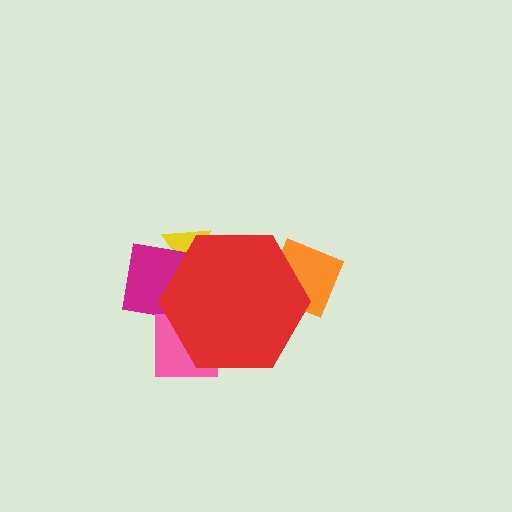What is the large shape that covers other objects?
A red hexagon.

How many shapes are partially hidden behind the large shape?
6 shapes are partially hidden.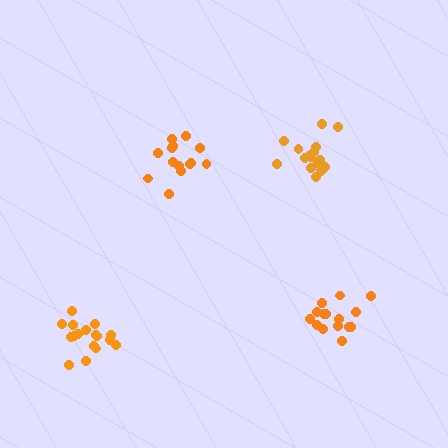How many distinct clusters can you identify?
There are 4 distinct clusters.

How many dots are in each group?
Group 1: 15 dots, Group 2: 17 dots, Group 3: 17 dots, Group 4: 14 dots (63 total).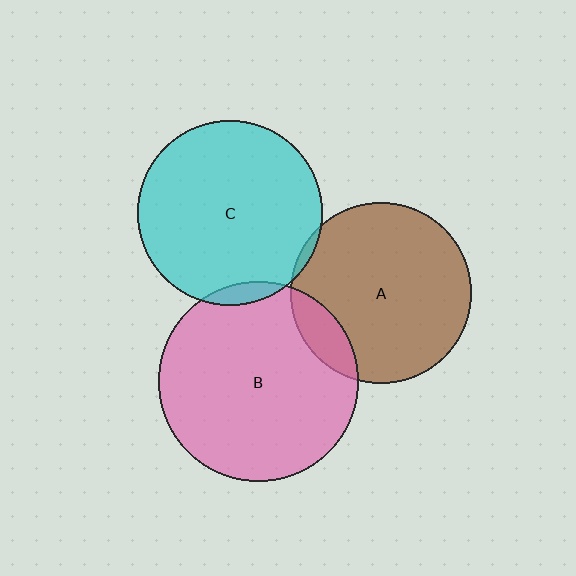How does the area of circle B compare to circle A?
Approximately 1.2 times.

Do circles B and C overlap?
Yes.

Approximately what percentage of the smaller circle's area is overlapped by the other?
Approximately 5%.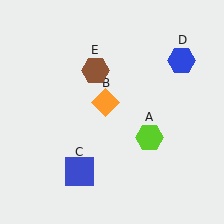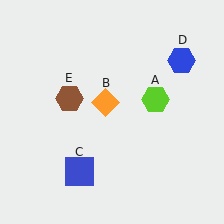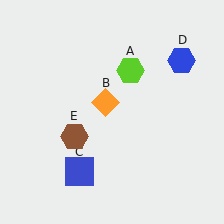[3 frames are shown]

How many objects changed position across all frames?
2 objects changed position: lime hexagon (object A), brown hexagon (object E).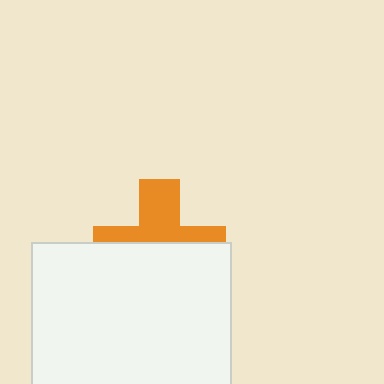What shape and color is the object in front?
The object in front is a white square.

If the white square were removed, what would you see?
You would see the complete orange cross.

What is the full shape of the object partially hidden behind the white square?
The partially hidden object is an orange cross.